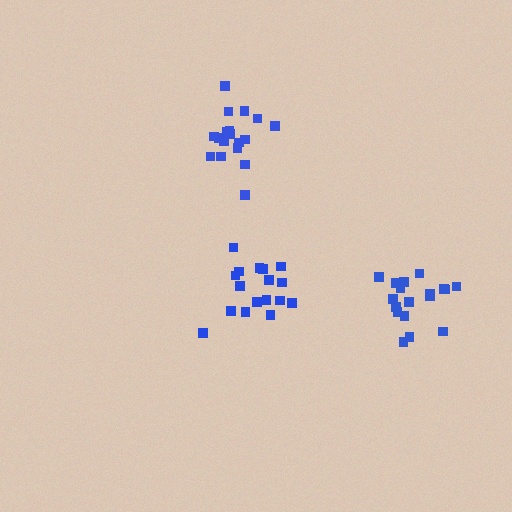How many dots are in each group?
Group 1: 17 dots, Group 2: 18 dots, Group 3: 18 dots (53 total).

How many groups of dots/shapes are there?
There are 3 groups.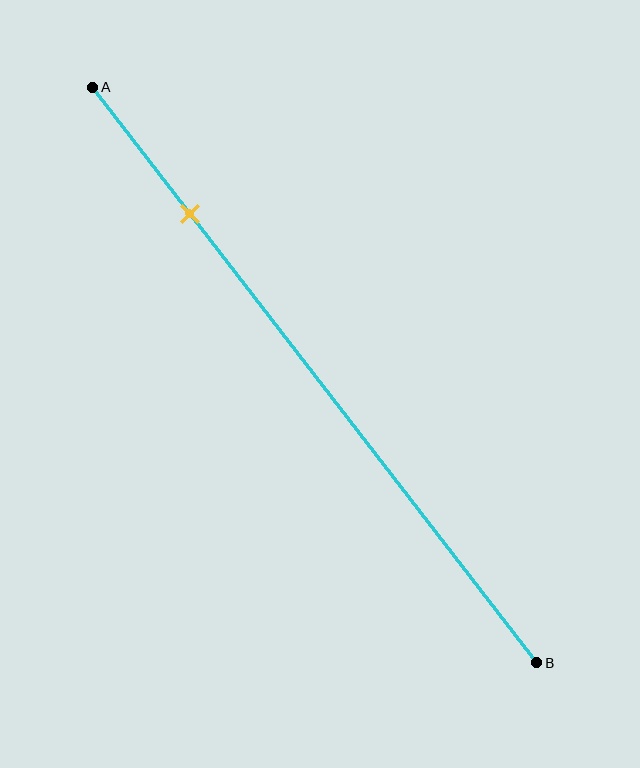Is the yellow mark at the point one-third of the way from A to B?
No, the mark is at about 20% from A, not at the 33% one-third point.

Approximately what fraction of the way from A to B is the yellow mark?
The yellow mark is approximately 20% of the way from A to B.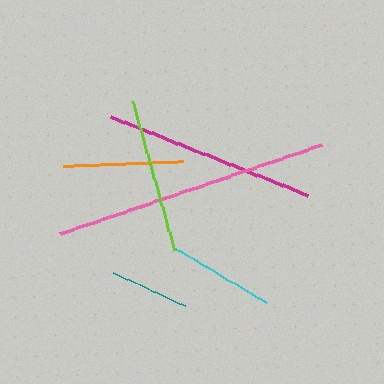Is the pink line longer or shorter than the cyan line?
The pink line is longer than the cyan line.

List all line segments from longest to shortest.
From longest to shortest: pink, magenta, lime, orange, cyan, teal.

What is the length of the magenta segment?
The magenta segment is approximately 212 pixels long.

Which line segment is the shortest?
The teal line is the shortest at approximately 80 pixels.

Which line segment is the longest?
The pink line is the longest at approximately 277 pixels.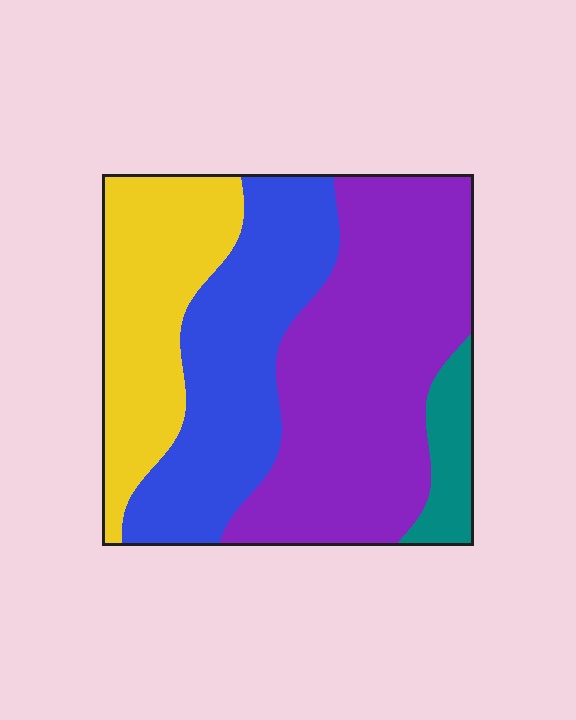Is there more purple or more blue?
Purple.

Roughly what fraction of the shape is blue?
Blue takes up about one quarter (1/4) of the shape.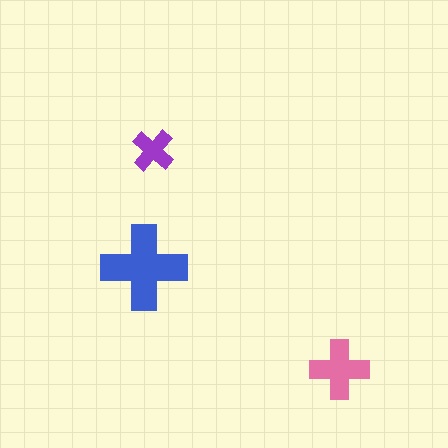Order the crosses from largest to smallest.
the blue one, the pink one, the purple one.